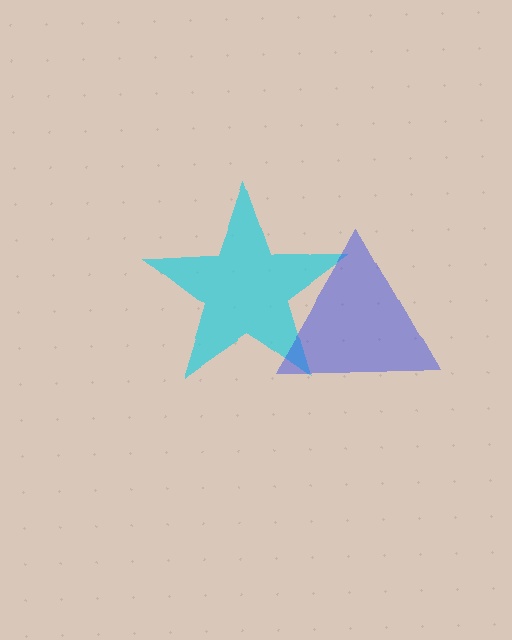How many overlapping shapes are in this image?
There are 2 overlapping shapes in the image.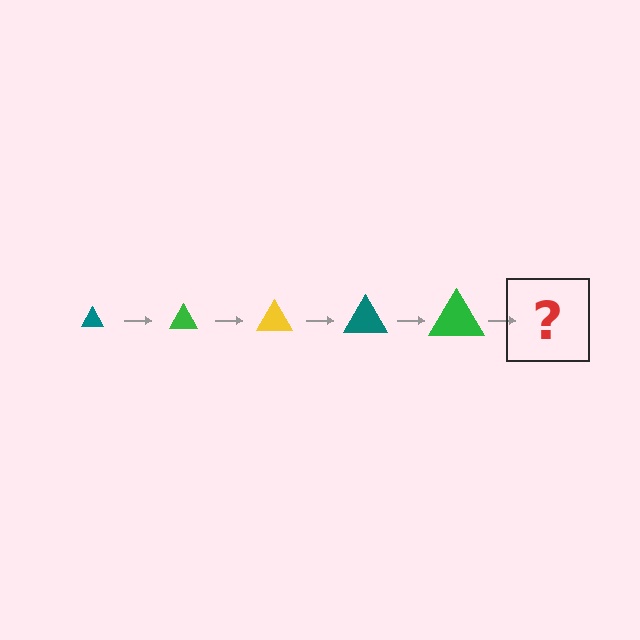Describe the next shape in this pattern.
It should be a yellow triangle, larger than the previous one.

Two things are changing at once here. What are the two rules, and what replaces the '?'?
The two rules are that the triangle grows larger each step and the color cycles through teal, green, and yellow. The '?' should be a yellow triangle, larger than the previous one.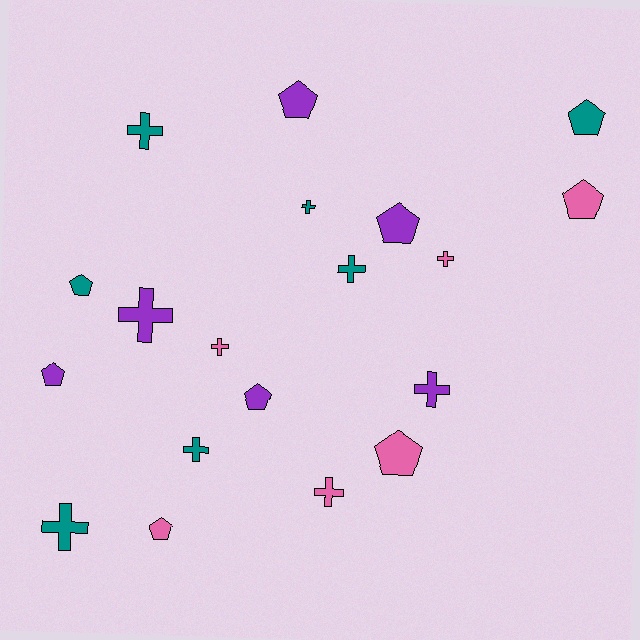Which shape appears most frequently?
Cross, with 10 objects.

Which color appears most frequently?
Teal, with 7 objects.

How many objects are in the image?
There are 19 objects.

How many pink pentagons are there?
There are 3 pink pentagons.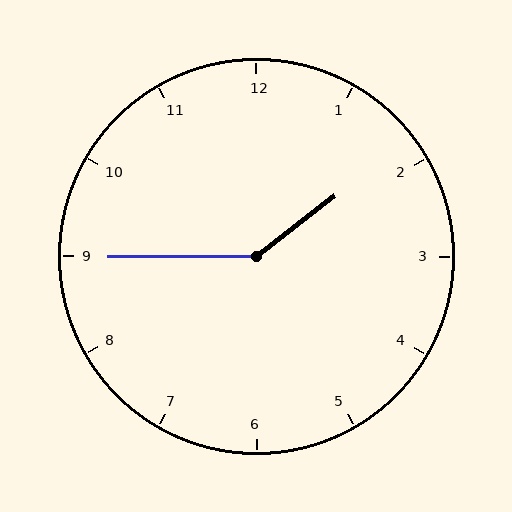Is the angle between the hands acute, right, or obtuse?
It is obtuse.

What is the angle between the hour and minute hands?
Approximately 142 degrees.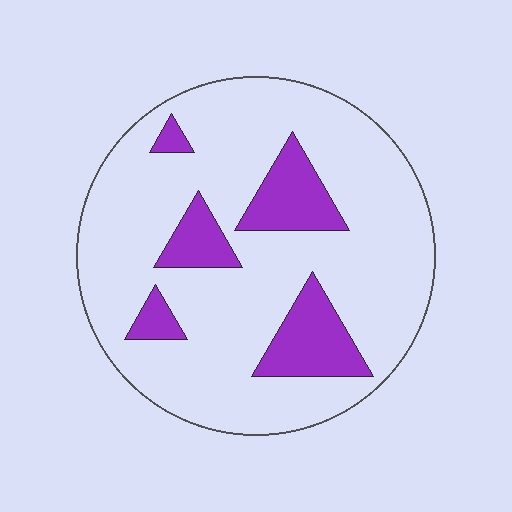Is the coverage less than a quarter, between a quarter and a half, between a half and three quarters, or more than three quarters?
Less than a quarter.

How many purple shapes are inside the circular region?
5.